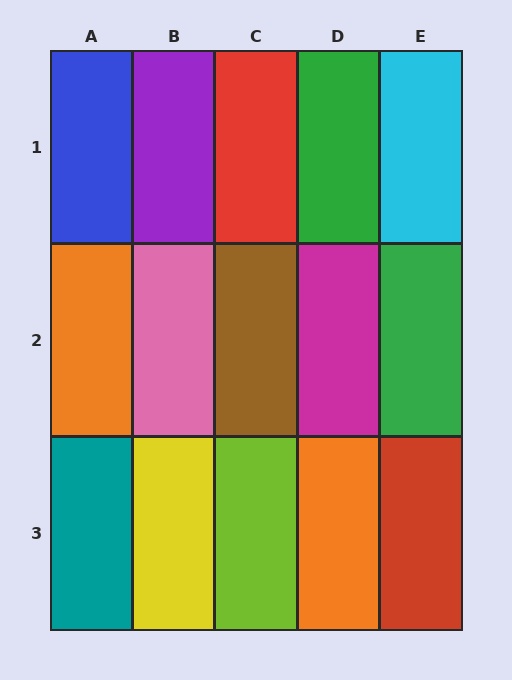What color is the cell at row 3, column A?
Teal.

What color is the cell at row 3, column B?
Yellow.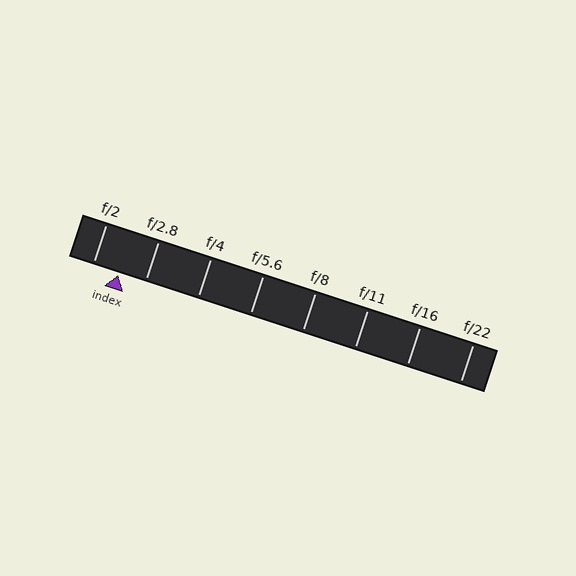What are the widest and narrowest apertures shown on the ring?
The widest aperture shown is f/2 and the narrowest is f/22.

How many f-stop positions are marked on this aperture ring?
There are 8 f-stop positions marked.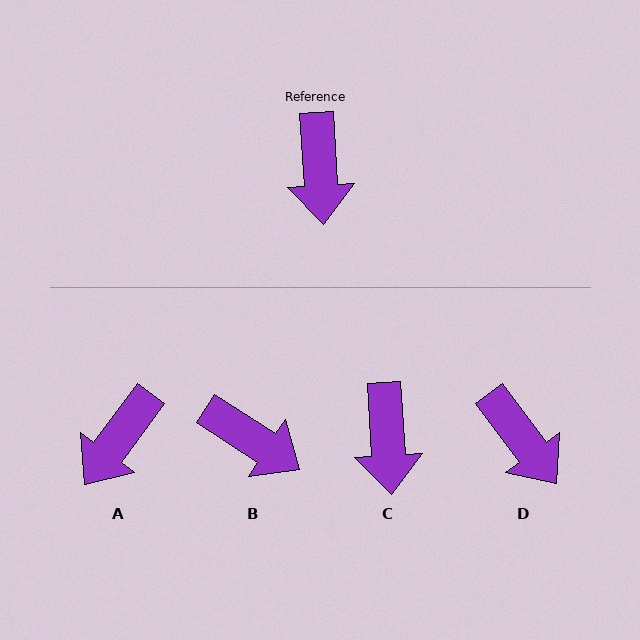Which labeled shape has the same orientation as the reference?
C.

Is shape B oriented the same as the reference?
No, it is off by about 54 degrees.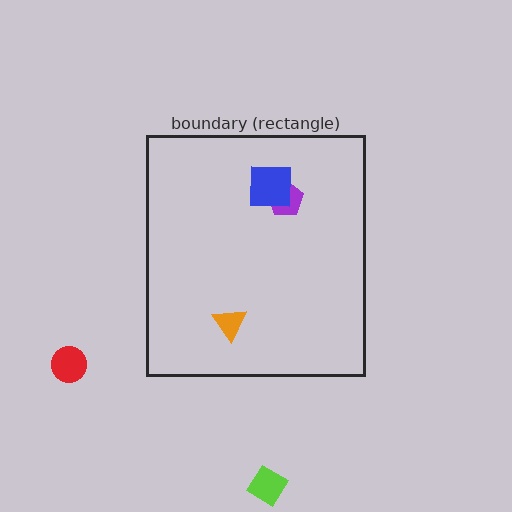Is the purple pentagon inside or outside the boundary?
Inside.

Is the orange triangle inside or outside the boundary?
Inside.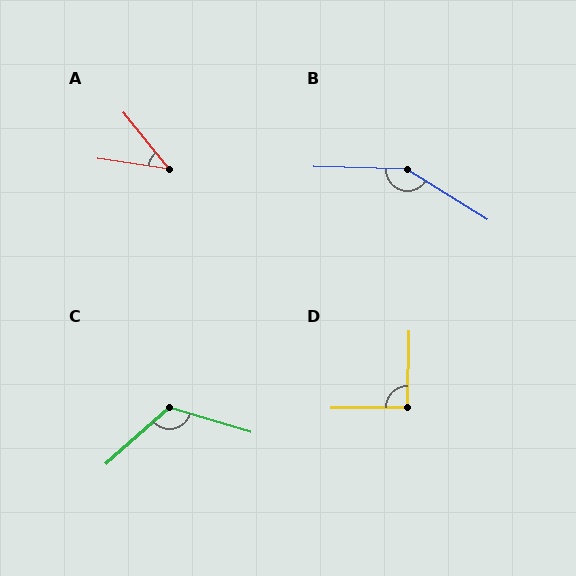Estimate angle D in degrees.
Approximately 92 degrees.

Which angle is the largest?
B, at approximately 150 degrees.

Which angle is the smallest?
A, at approximately 43 degrees.